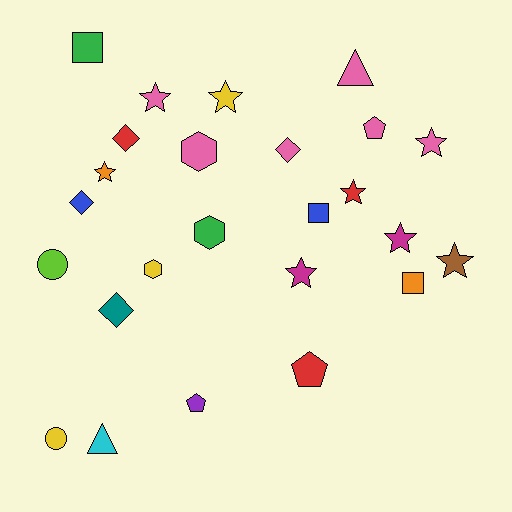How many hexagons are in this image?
There are 3 hexagons.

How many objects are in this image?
There are 25 objects.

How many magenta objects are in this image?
There are 2 magenta objects.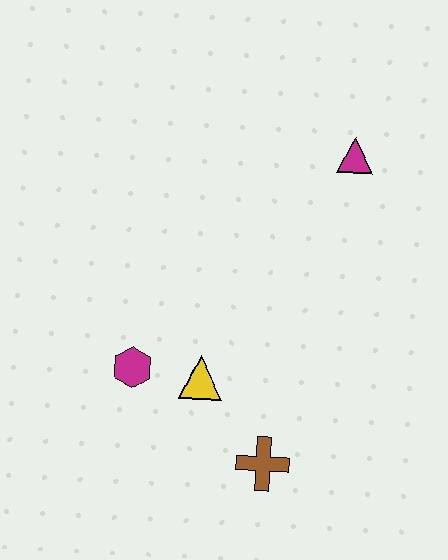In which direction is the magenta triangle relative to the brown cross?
The magenta triangle is above the brown cross.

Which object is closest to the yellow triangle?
The magenta hexagon is closest to the yellow triangle.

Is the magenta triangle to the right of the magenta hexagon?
Yes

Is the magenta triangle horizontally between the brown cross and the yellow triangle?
No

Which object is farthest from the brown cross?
The magenta triangle is farthest from the brown cross.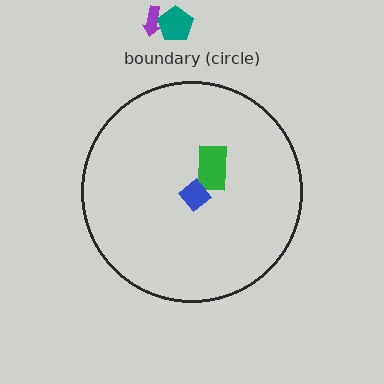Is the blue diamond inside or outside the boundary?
Inside.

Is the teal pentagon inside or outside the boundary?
Outside.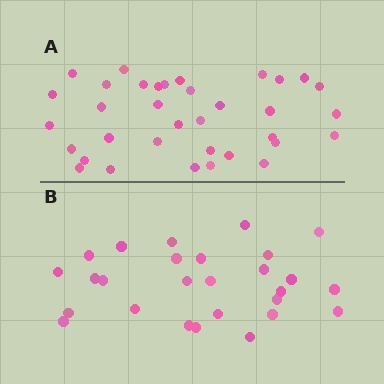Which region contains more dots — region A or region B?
Region A (the top region) has more dots.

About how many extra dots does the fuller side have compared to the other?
Region A has roughly 8 or so more dots than region B.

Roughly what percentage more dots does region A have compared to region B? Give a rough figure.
About 30% more.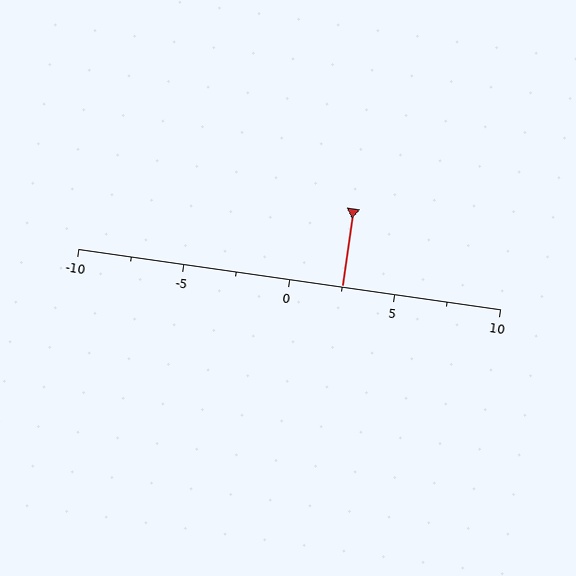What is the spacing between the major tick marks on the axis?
The major ticks are spaced 5 apart.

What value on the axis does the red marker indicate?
The marker indicates approximately 2.5.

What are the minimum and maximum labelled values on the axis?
The axis runs from -10 to 10.